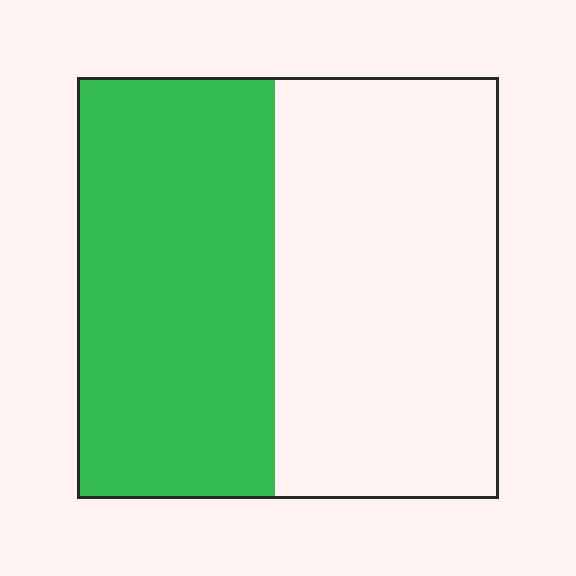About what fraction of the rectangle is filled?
About one half (1/2).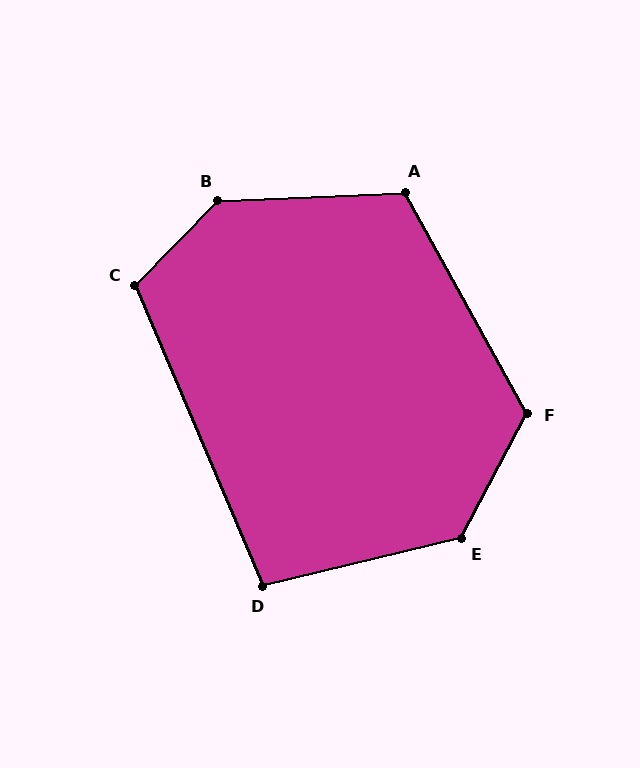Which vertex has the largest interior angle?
B, at approximately 137 degrees.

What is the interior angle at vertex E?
Approximately 131 degrees (obtuse).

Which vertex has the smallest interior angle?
D, at approximately 100 degrees.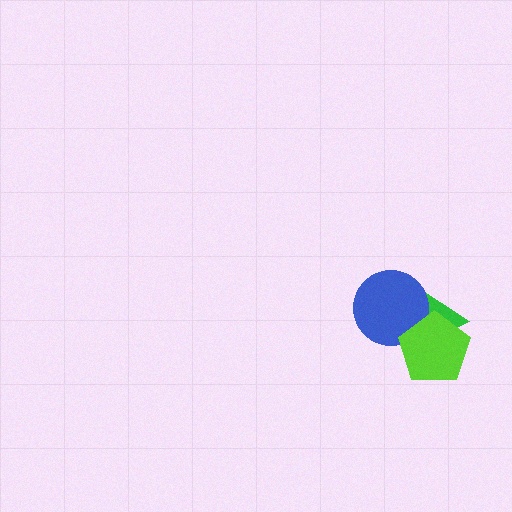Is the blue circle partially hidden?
Yes, it is partially covered by another shape.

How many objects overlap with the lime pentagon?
2 objects overlap with the lime pentagon.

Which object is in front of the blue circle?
The lime pentagon is in front of the blue circle.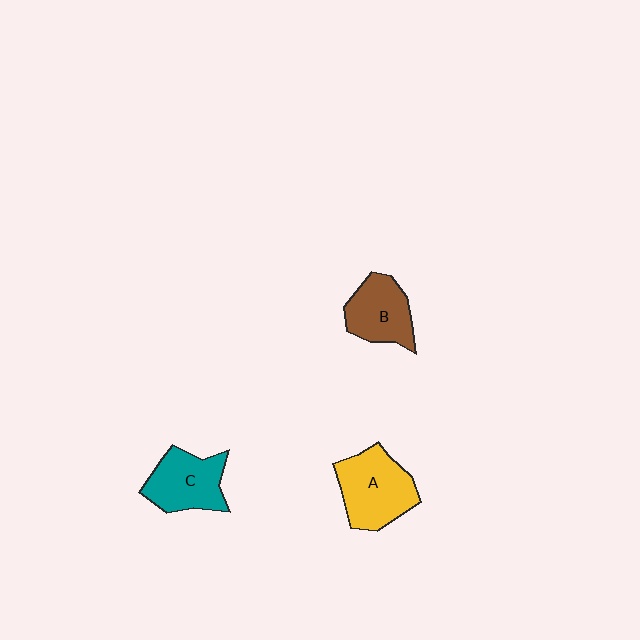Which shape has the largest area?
Shape A (yellow).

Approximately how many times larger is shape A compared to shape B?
Approximately 1.3 times.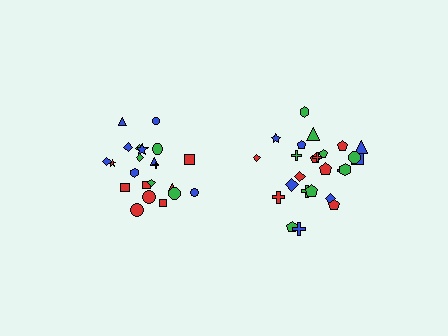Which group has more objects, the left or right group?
The right group.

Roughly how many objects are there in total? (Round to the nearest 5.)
Roughly 45 objects in total.